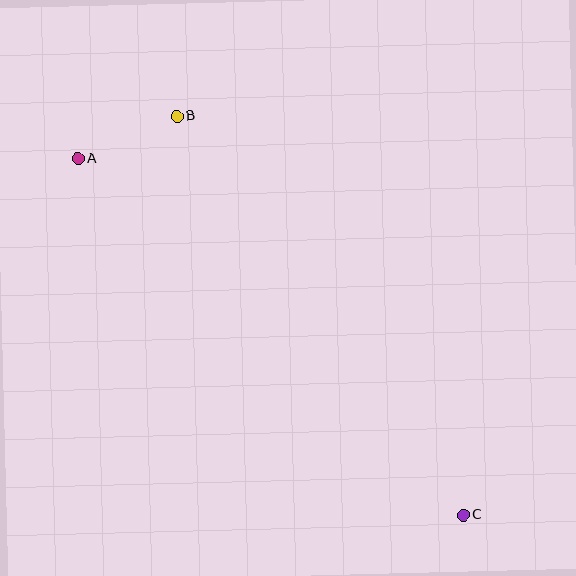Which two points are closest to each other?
Points A and B are closest to each other.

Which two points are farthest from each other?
Points A and C are farthest from each other.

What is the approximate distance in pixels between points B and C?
The distance between B and C is approximately 491 pixels.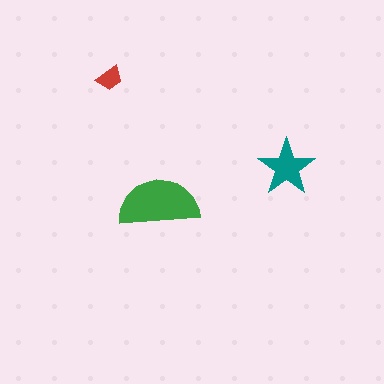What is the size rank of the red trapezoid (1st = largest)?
3rd.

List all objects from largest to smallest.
The green semicircle, the teal star, the red trapezoid.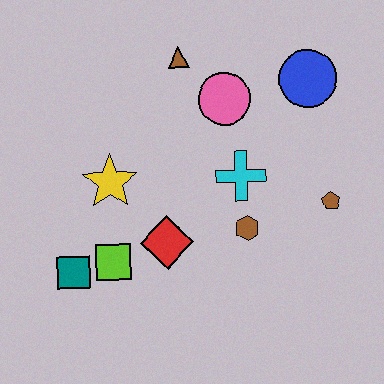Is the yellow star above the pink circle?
No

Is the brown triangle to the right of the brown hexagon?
No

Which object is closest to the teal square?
The lime square is closest to the teal square.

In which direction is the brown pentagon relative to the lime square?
The brown pentagon is to the right of the lime square.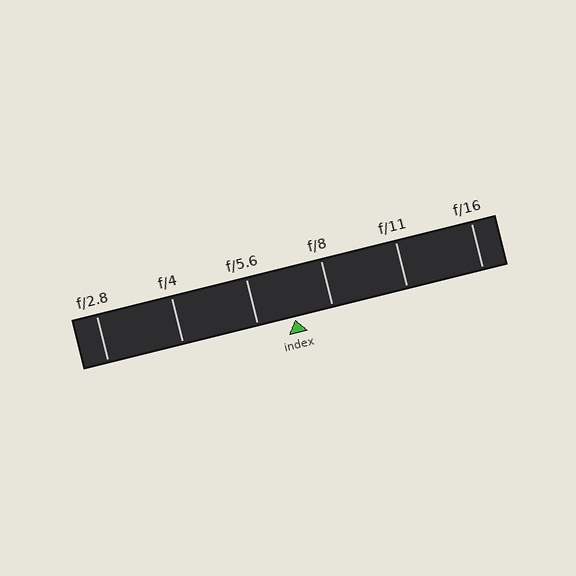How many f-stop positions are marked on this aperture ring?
There are 6 f-stop positions marked.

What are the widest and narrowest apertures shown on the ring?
The widest aperture shown is f/2.8 and the narrowest is f/16.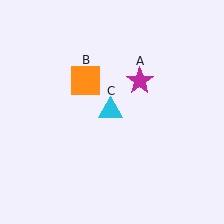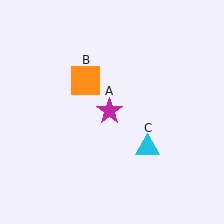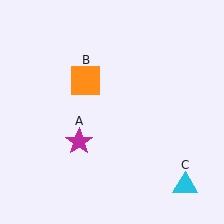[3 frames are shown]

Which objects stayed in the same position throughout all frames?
Orange square (object B) remained stationary.